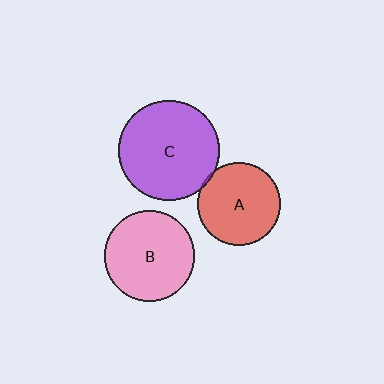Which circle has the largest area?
Circle C (purple).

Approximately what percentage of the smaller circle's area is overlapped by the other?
Approximately 5%.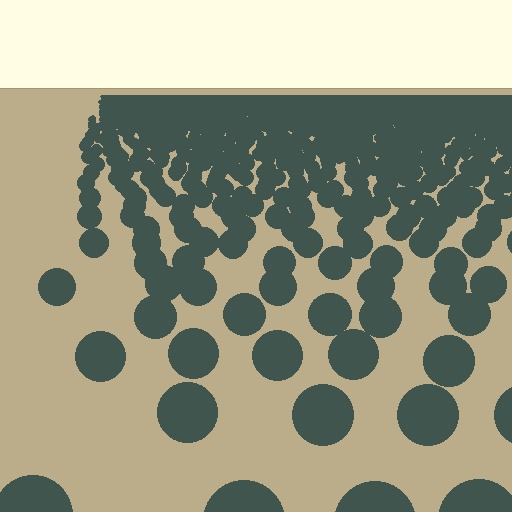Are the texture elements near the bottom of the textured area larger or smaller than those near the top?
Larger. Near the bottom, elements are closer to the viewer and appear at a bigger on-screen size.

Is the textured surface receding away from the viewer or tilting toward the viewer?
The surface is receding away from the viewer. Texture elements get smaller and denser toward the top.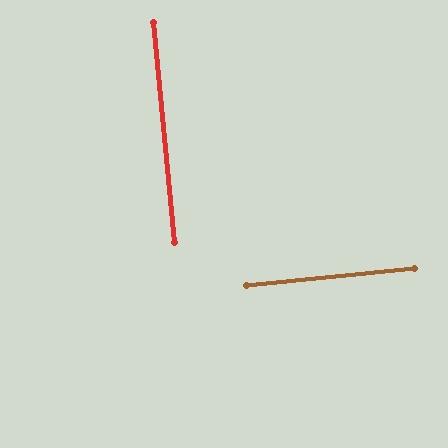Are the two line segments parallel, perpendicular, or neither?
Perpendicular — they meet at approximately 90°.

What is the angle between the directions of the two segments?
Approximately 90 degrees.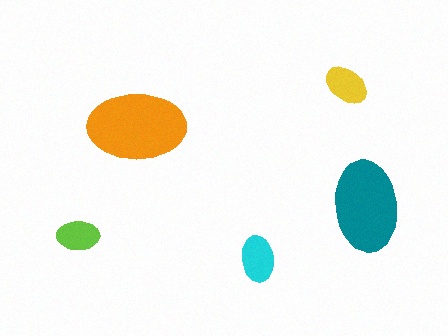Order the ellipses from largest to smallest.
the orange one, the teal one, the cyan one, the yellow one, the lime one.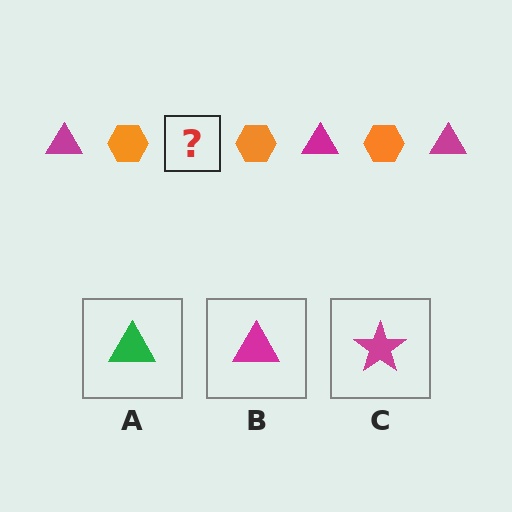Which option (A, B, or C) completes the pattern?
B.